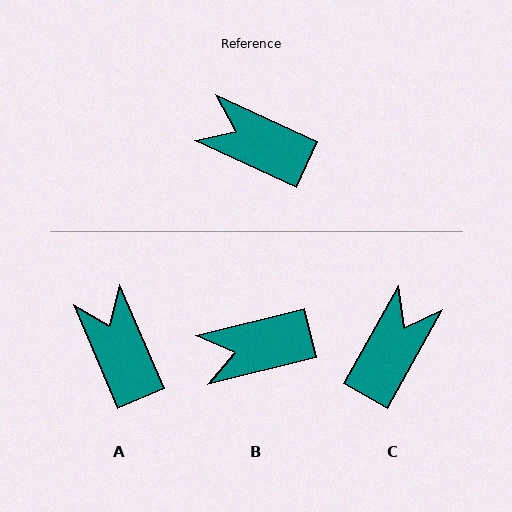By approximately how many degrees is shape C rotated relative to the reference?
Approximately 95 degrees clockwise.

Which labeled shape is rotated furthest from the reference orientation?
C, about 95 degrees away.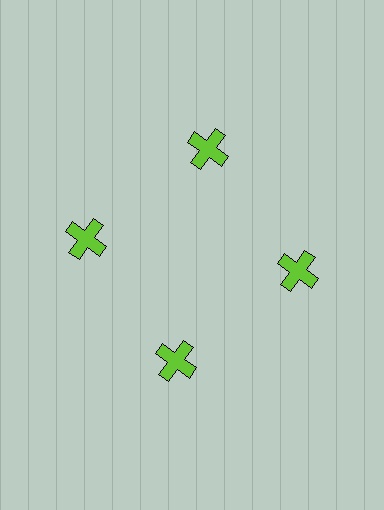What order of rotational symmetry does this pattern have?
This pattern has 4-fold rotational symmetry.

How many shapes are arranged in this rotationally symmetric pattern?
There are 4 shapes, arranged in 4 groups of 1.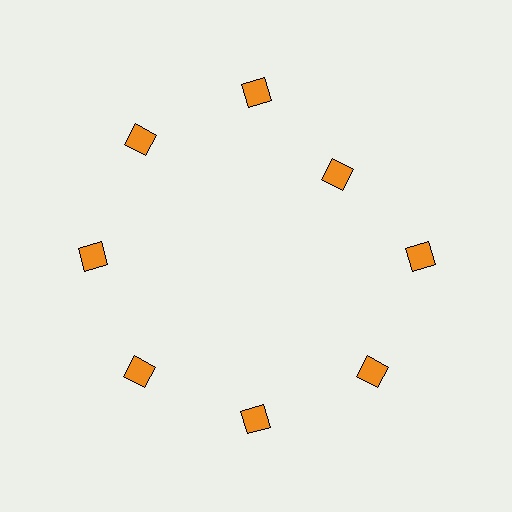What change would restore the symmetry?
The symmetry would be restored by moving it outward, back onto the ring so that all 8 diamonds sit at equal angles and equal distance from the center.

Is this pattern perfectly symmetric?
No. The 8 orange diamonds are arranged in a ring, but one element near the 2 o'clock position is pulled inward toward the center, breaking the 8-fold rotational symmetry.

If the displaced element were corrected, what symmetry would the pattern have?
It would have 8-fold rotational symmetry — the pattern would map onto itself every 45 degrees.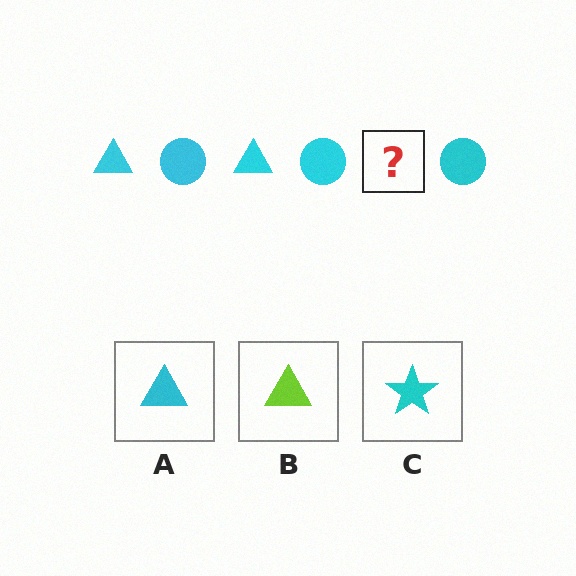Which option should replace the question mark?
Option A.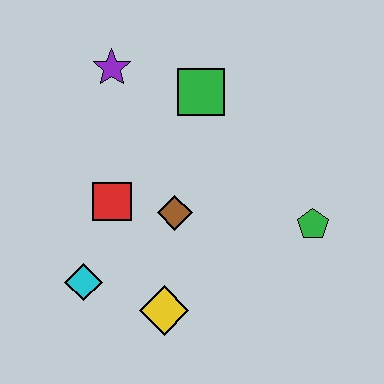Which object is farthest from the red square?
The green pentagon is farthest from the red square.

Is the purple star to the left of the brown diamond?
Yes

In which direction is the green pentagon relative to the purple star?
The green pentagon is to the right of the purple star.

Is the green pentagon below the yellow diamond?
No